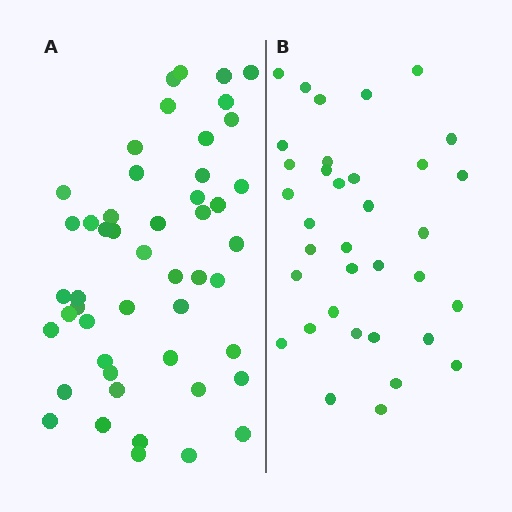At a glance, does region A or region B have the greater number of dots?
Region A (the left region) has more dots.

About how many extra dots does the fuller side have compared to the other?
Region A has approximately 15 more dots than region B.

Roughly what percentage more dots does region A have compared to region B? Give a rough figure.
About 40% more.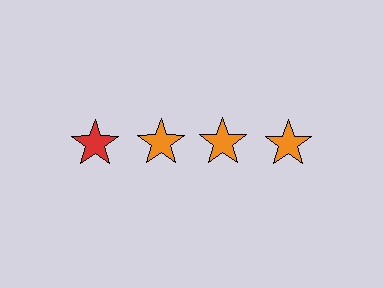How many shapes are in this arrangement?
There are 4 shapes arranged in a grid pattern.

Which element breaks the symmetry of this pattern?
The red star in the top row, leftmost column breaks the symmetry. All other shapes are orange stars.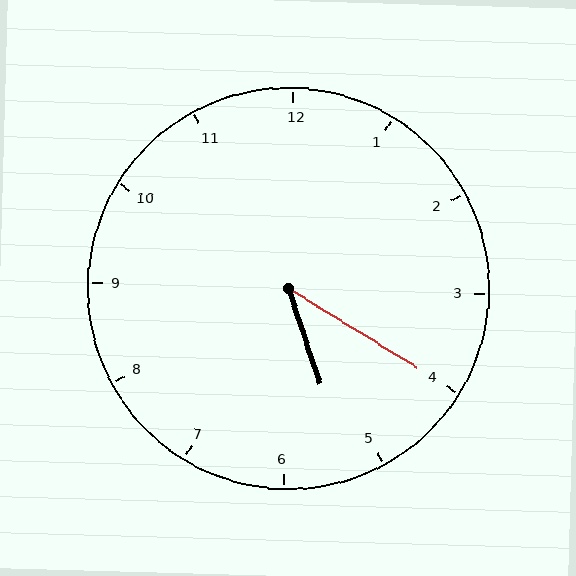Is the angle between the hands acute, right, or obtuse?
It is acute.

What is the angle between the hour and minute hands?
Approximately 40 degrees.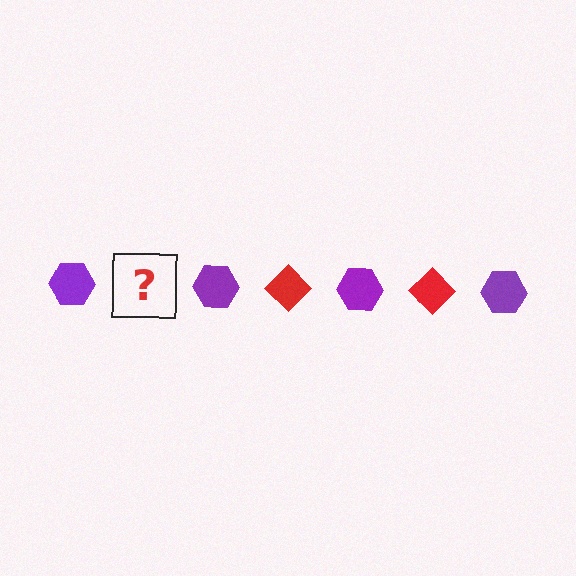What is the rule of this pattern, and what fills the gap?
The rule is that the pattern alternates between purple hexagon and red diamond. The gap should be filled with a red diamond.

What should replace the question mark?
The question mark should be replaced with a red diamond.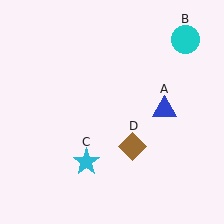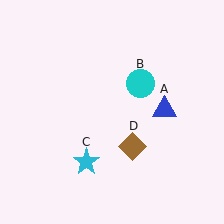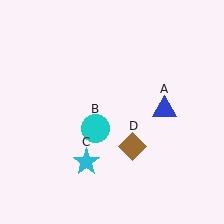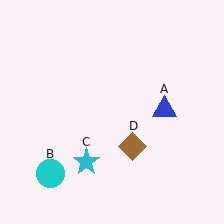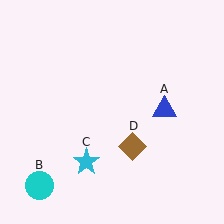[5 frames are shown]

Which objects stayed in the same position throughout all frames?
Blue triangle (object A) and cyan star (object C) and brown diamond (object D) remained stationary.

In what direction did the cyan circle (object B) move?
The cyan circle (object B) moved down and to the left.